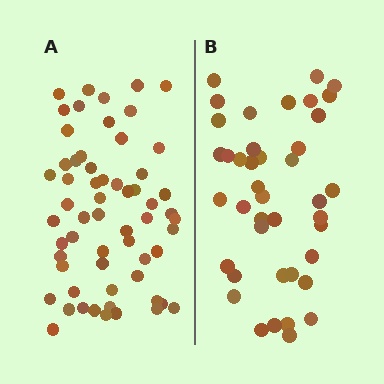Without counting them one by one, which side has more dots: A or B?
Region A (the left region) has more dots.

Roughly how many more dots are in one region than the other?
Region A has approximately 20 more dots than region B.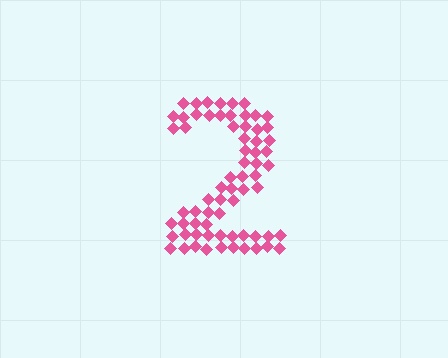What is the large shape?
The large shape is the digit 2.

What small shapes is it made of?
It is made of small diamonds.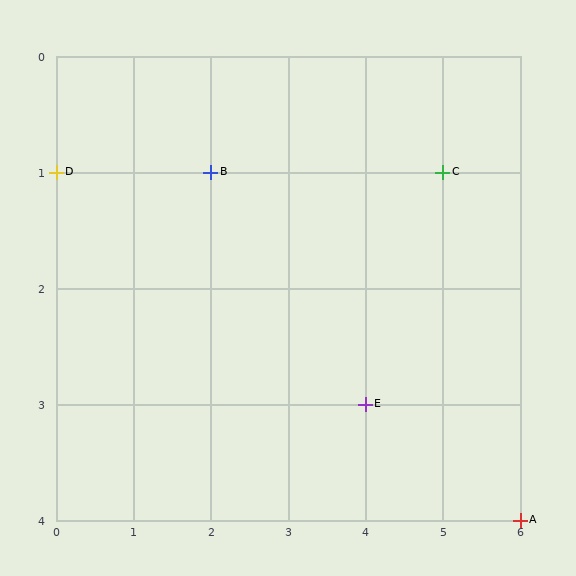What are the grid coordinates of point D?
Point D is at grid coordinates (0, 1).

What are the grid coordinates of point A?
Point A is at grid coordinates (6, 4).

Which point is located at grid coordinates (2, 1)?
Point B is at (2, 1).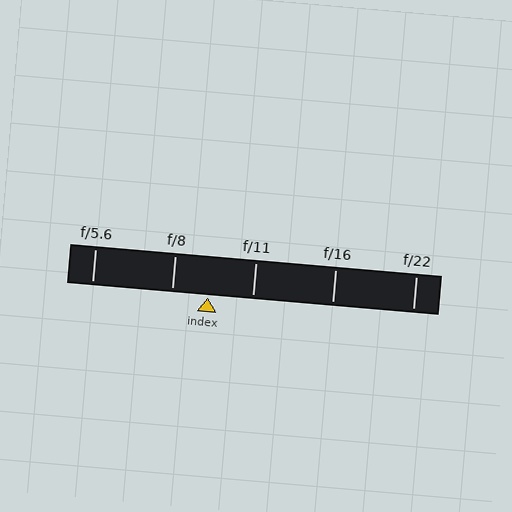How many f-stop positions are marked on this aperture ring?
There are 5 f-stop positions marked.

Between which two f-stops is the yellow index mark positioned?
The index mark is between f/8 and f/11.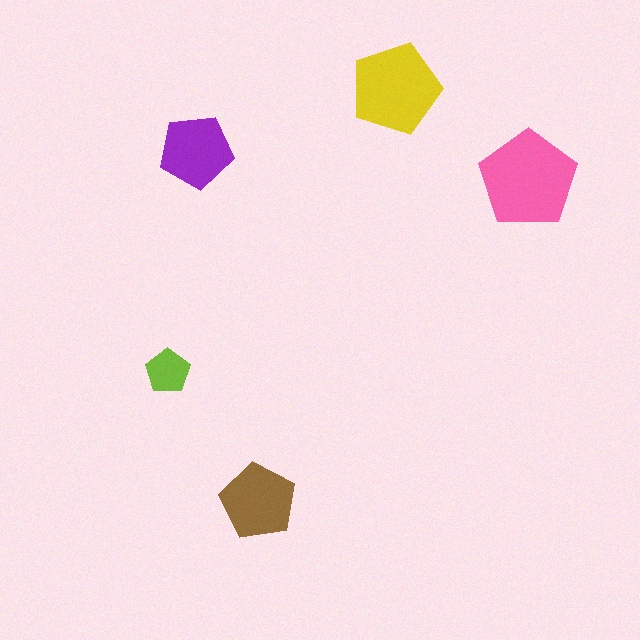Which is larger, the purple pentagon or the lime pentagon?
The purple one.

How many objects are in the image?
There are 5 objects in the image.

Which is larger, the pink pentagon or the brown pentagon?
The pink one.